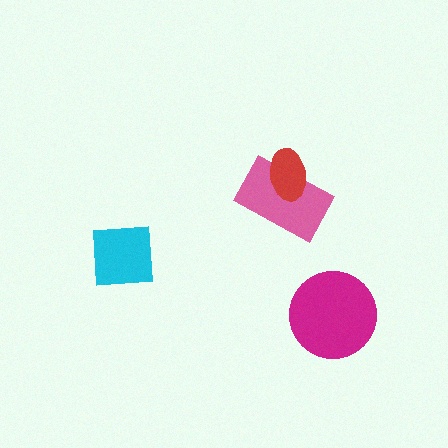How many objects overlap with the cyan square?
0 objects overlap with the cyan square.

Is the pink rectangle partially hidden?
Yes, it is partially covered by another shape.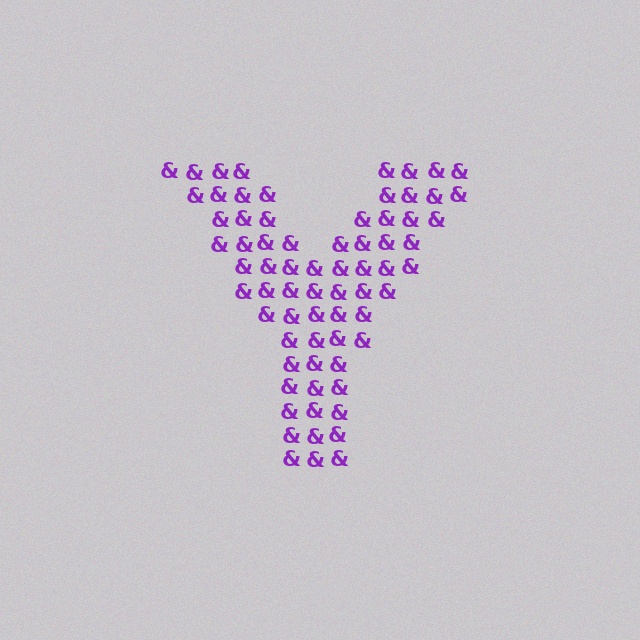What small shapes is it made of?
It is made of small ampersands.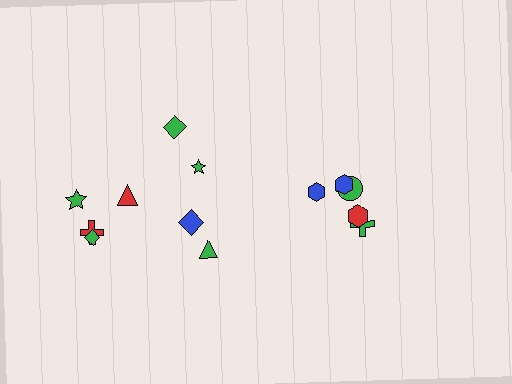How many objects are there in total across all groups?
There are 13 objects.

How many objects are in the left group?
There are 8 objects.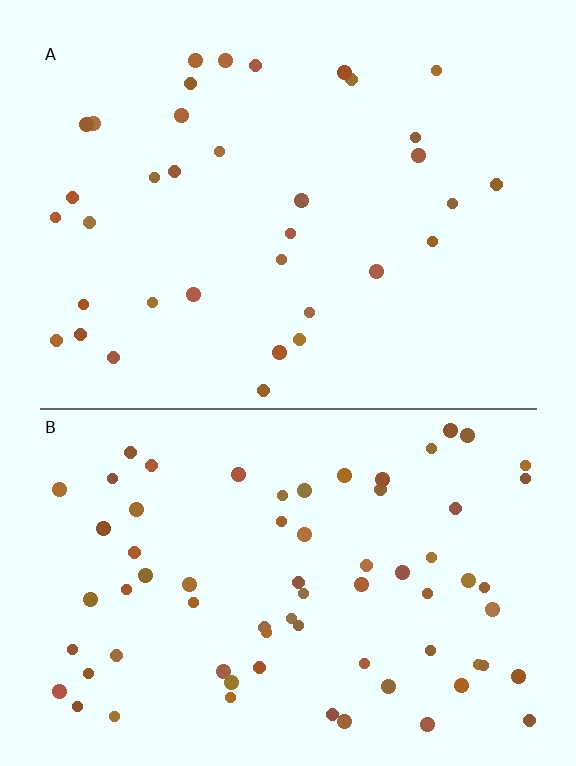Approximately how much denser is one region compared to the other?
Approximately 2.0× — region B over region A.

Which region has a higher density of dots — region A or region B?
B (the bottom).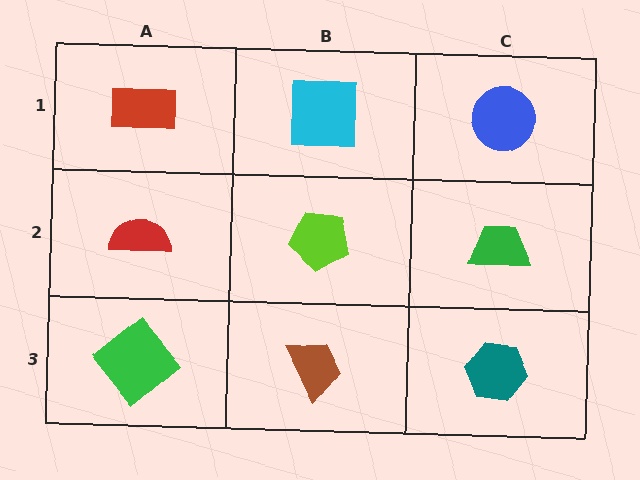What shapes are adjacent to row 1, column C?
A green trapezoid (row 2, column C), a cyan square (row 1, column B).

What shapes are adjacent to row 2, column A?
A red rectangle (row 1, column A), a green diamond (row 3, column A), a lime pentagon (row 2, column B).